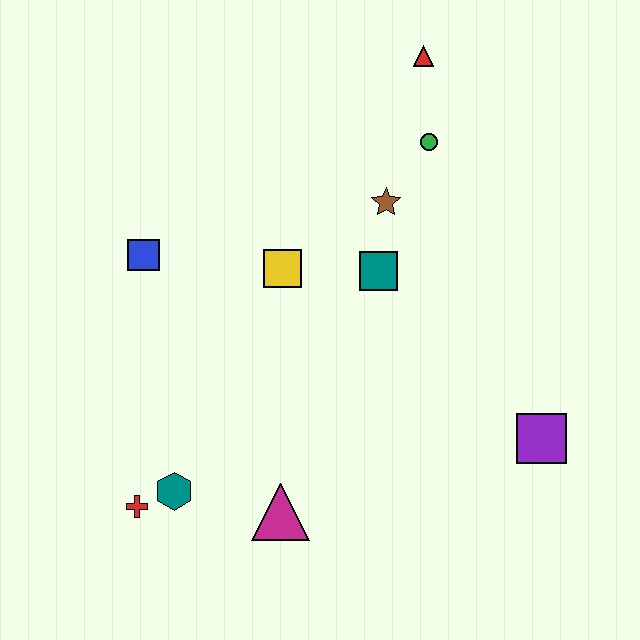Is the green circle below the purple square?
No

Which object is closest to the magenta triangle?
The teal hexagon is closest to the magenta triangle.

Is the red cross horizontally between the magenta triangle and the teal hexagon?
No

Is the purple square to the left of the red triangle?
No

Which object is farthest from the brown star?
The red cross is farthest from the brown star.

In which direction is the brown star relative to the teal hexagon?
The brown star is above the teal hexagon.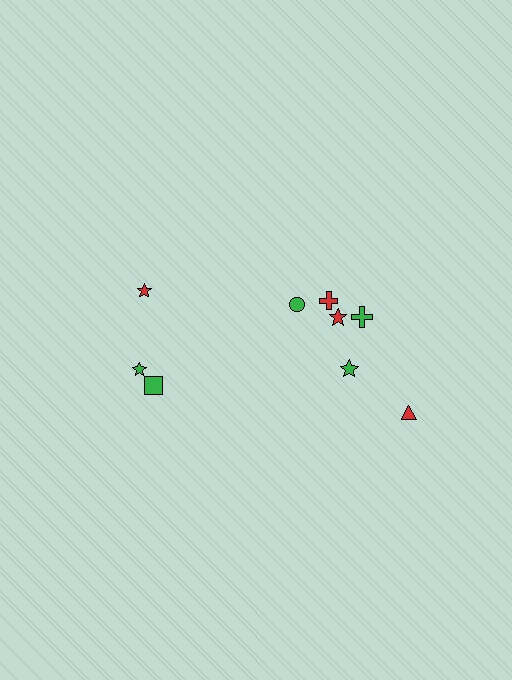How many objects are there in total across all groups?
There are 9 objects.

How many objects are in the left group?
There are 3 objects.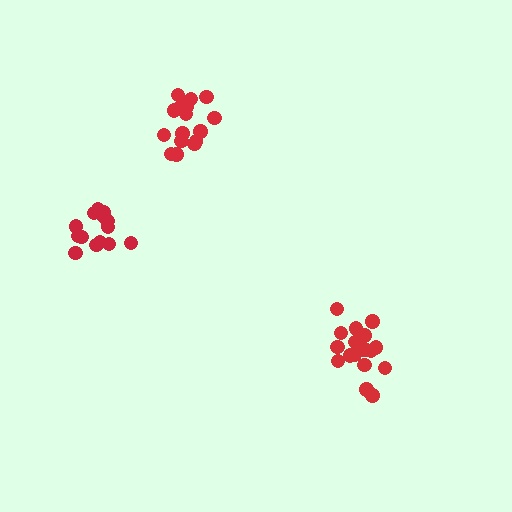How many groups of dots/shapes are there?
There are 3 groups.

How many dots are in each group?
Group 1: 18 dots, Group 2: 16 dots, Group 3: 14 dots (48 total).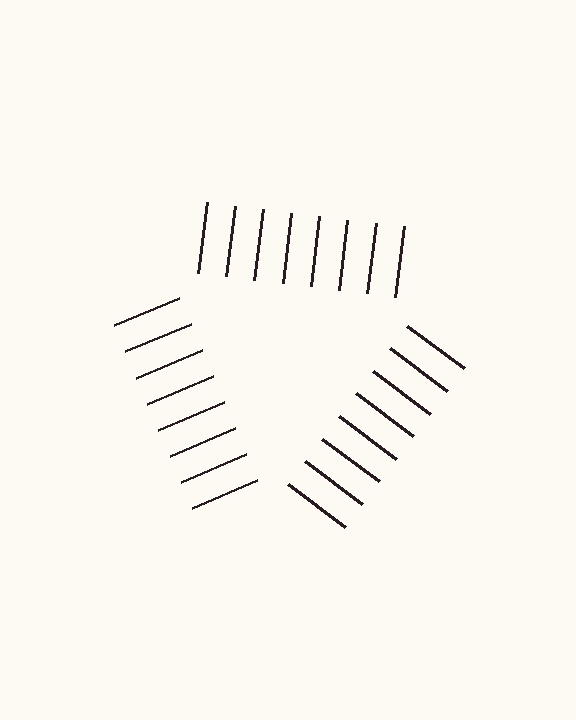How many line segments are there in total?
24 — 8 along each of the 3 edges.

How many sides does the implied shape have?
3 sides — the line-ends trace a triangle.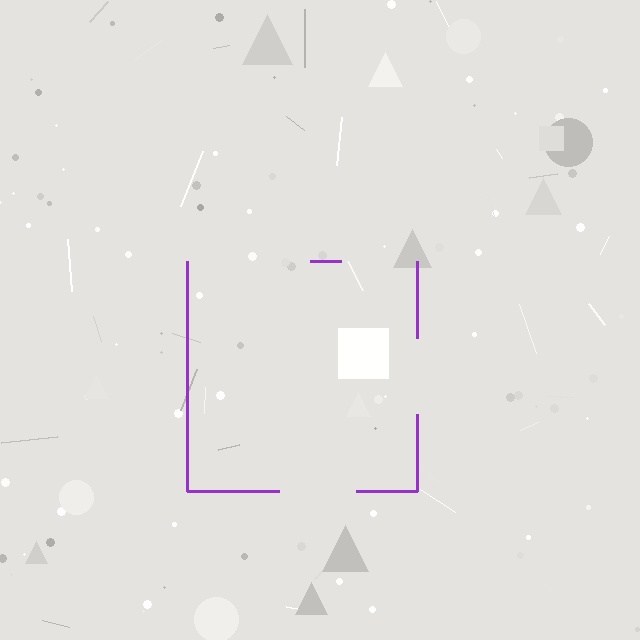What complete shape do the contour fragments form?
The contour fragments form a square.